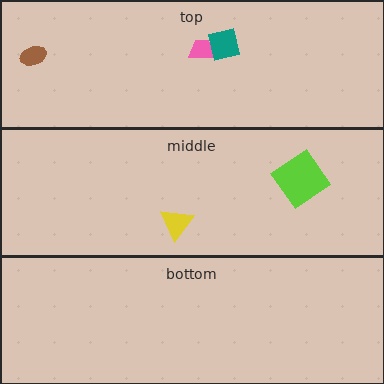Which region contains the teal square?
The top region.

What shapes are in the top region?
The pink trapezoid, the brown ellipse, the teal square.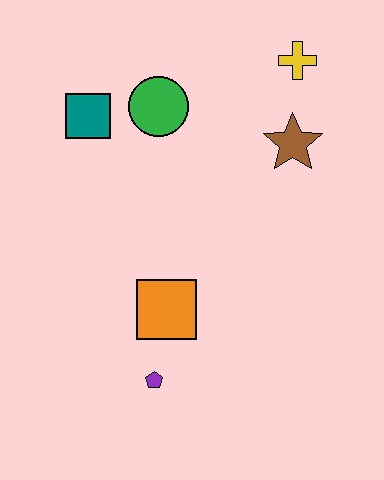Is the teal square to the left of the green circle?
Yes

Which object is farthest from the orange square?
The yellow cross is farthest from the orange square.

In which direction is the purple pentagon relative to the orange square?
The purple pentagon is below the orange square.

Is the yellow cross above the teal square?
Yes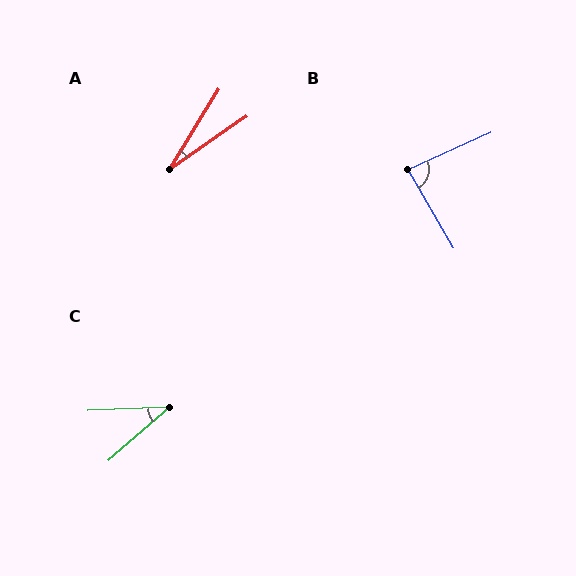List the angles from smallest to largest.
A (23°), C (38°), B (84°).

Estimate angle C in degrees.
Approximately 38 degrees.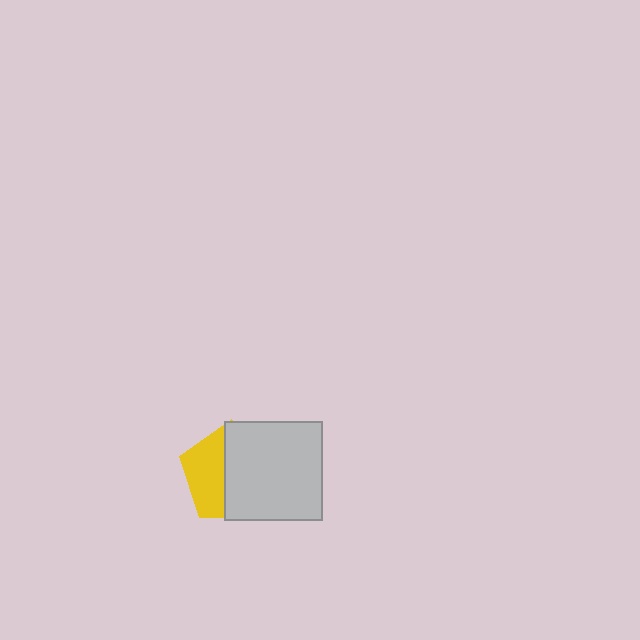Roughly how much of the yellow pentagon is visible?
A small part of it is visible (roughly 40%).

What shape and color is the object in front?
The object in front is a light gray square.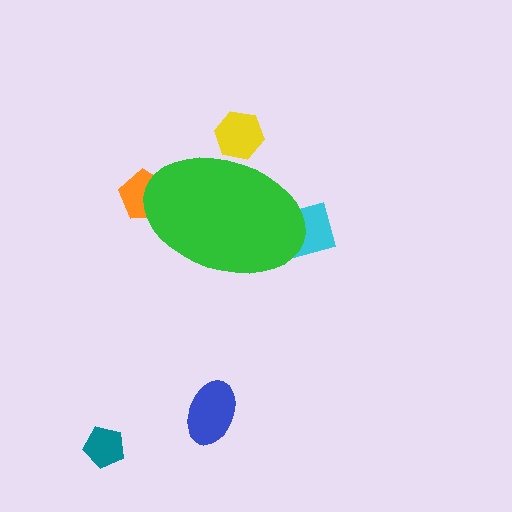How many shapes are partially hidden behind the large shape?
3 shapes are partially hidden.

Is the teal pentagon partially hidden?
No, the teal pentagon is fully visible.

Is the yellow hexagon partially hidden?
Yes, the yellow hexagon is partially hidden behind the green ellipse.